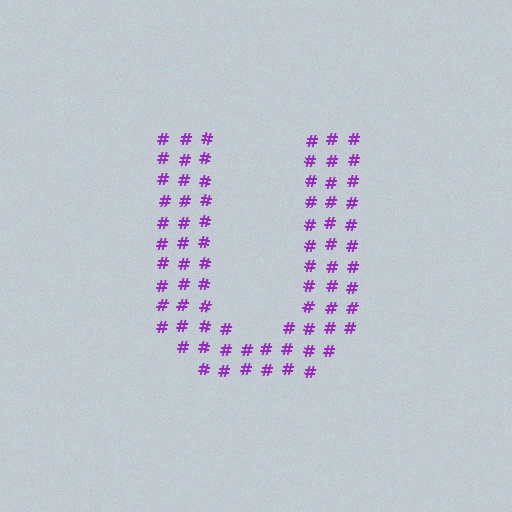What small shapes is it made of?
It is made of small hash symbols.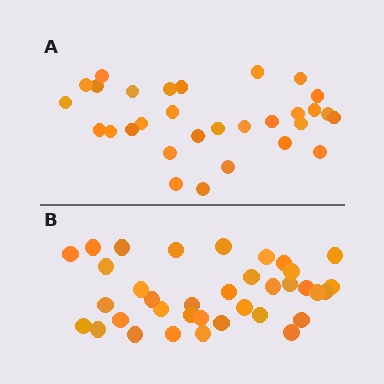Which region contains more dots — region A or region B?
Region B (the bottom region) has more dots.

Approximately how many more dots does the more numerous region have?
Region B has about 6 more dots than region A.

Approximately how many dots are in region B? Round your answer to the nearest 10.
About 40 dots. (The exact count is 36, which rounds to 40.)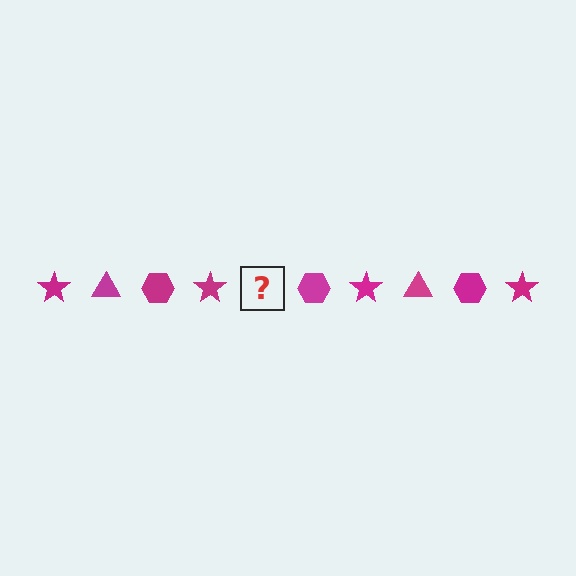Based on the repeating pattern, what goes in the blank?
The blank should be a magenta triangle.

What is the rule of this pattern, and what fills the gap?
The rule is that the pattern cycles through star, triangle, hexagon shapes in magenta. The gap should be filled with a magenta triangle.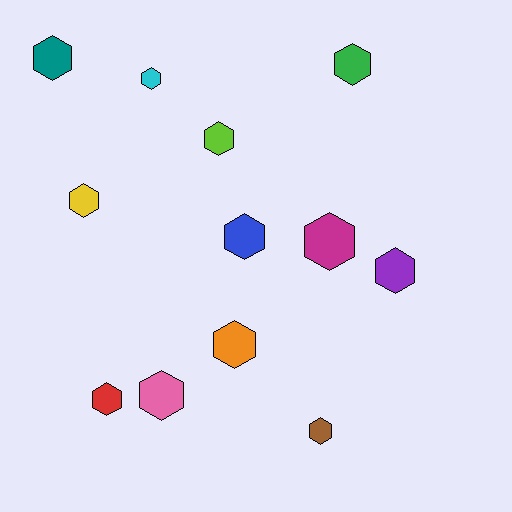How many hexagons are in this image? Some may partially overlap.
There are 12 hexagons.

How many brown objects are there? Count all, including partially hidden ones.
There is 1 brown object.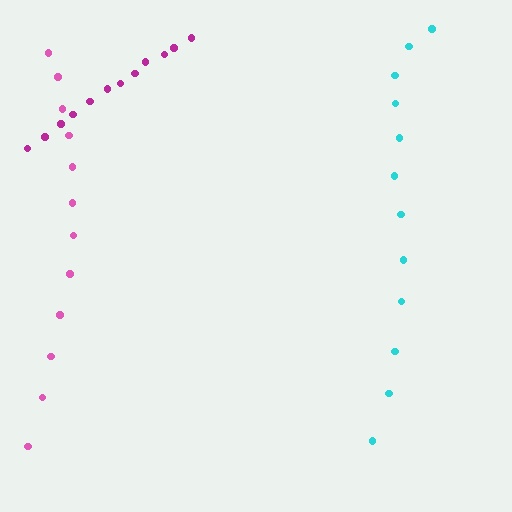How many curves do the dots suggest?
There are 3 distinct paths.